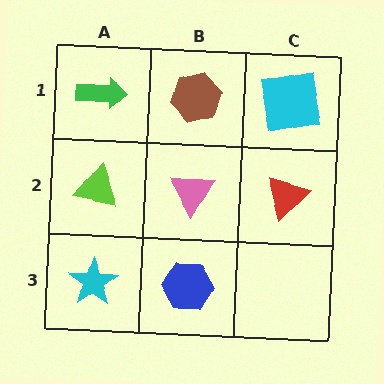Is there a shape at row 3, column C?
No, that cell is empty.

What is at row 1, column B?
A brown hexagon.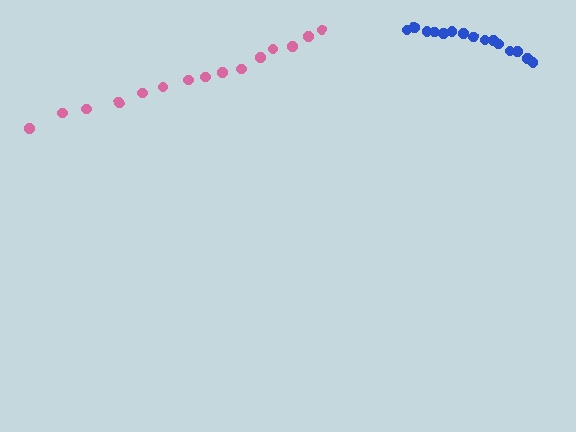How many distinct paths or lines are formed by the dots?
There are 2 distinct paths.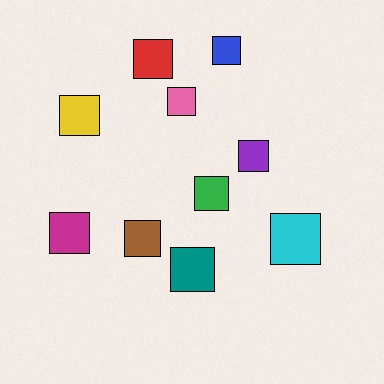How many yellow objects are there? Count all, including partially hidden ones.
There is 1 yellow object.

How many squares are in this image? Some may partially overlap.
There are 10 squares.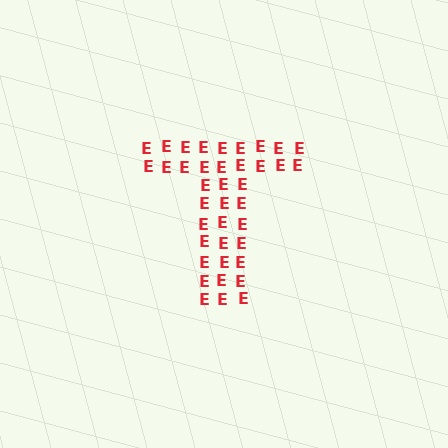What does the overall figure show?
The overall figure shows the letter T.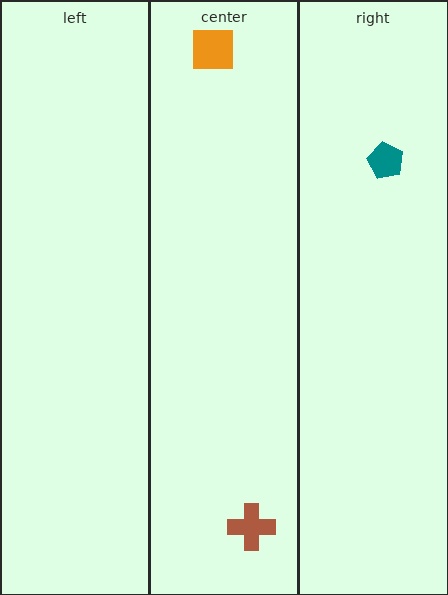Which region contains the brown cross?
The center region.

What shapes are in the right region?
The teal pentagon.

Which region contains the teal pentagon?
The right region.